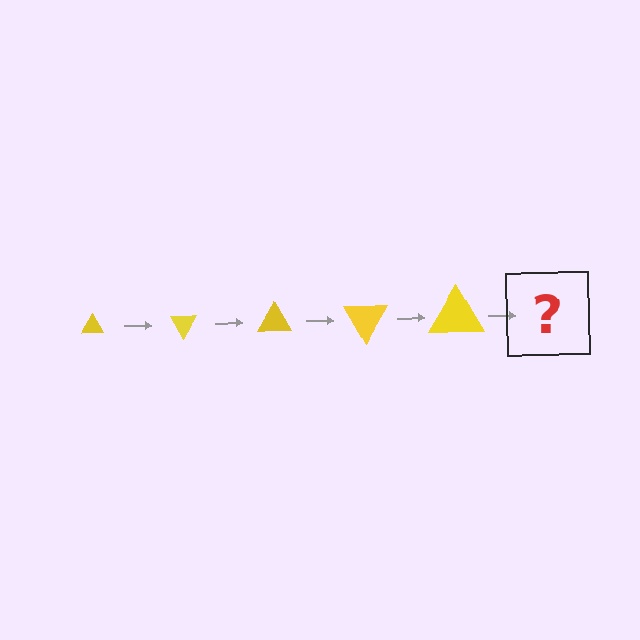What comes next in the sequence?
The next element should be a triangle, larger than the previous one and rotated 300 degrees from the start.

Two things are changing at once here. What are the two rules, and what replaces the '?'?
The two rules are that the triangle grows larger each step and it rotates 60 degrees each step. The '?' should be a triangle, larger than the previous one and rotated 300 degrees from the start.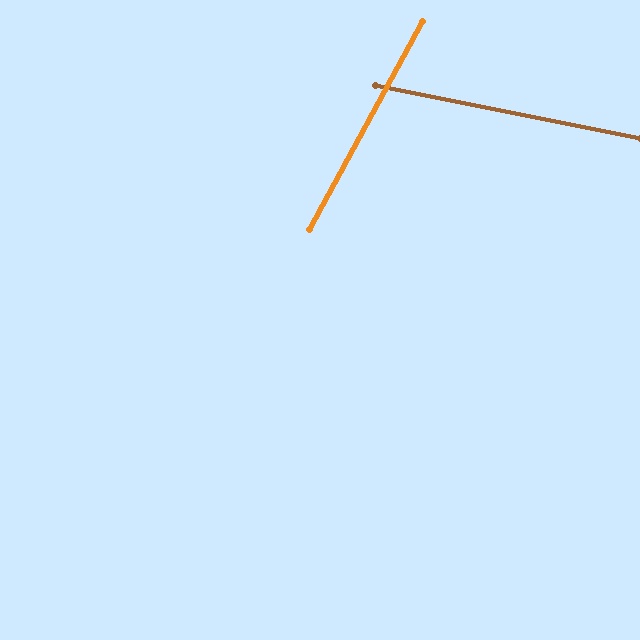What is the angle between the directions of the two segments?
Approximately 73 degrees.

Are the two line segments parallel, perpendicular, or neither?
Neither parallel nor perpendicular — they differ by about 73°.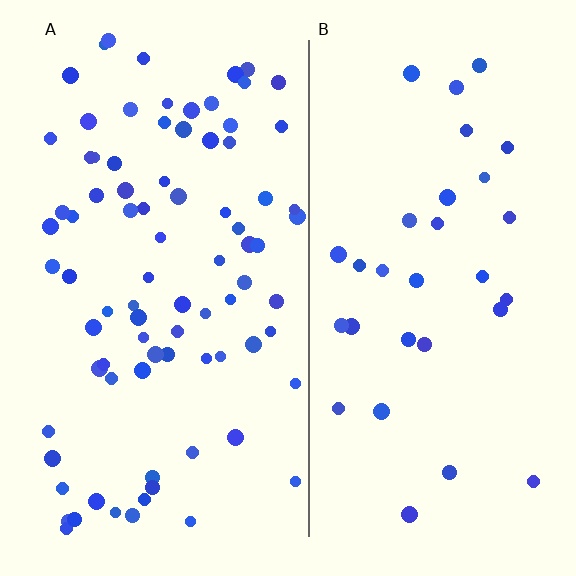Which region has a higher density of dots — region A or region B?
A (the left).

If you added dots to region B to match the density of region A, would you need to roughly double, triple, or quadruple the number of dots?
Approximately triple.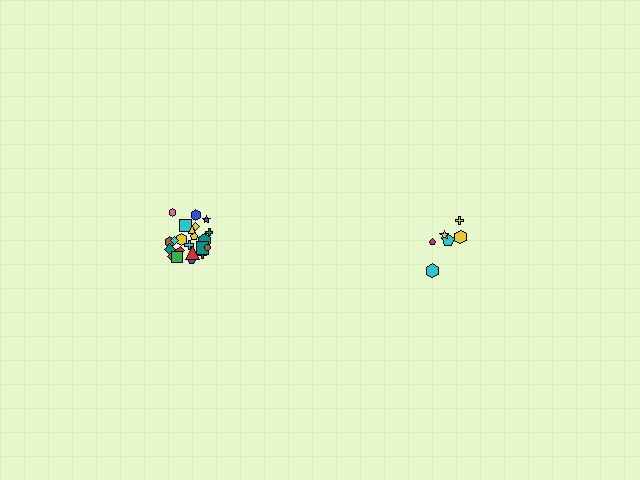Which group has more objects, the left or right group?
The left group.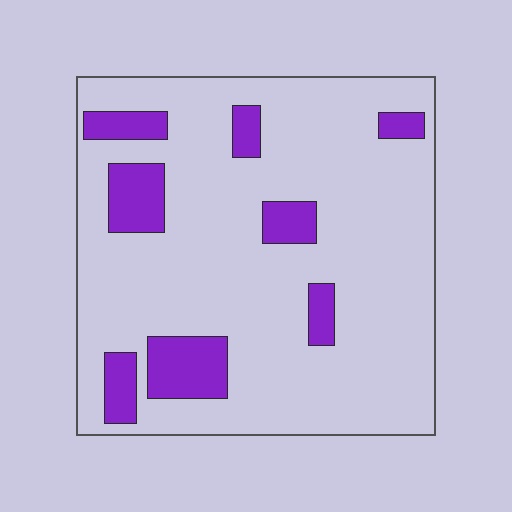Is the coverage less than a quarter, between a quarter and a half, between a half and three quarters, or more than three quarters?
Less than a quarter.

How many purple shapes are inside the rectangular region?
8.